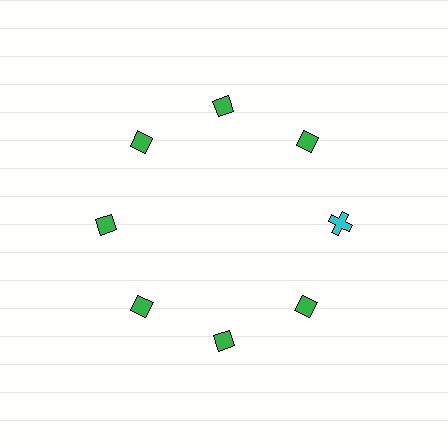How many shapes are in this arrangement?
There are 8 shapes arranged in a ring pattern.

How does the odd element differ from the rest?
It differs in both color (cyan instead of green) and shape (cross instead of diamond).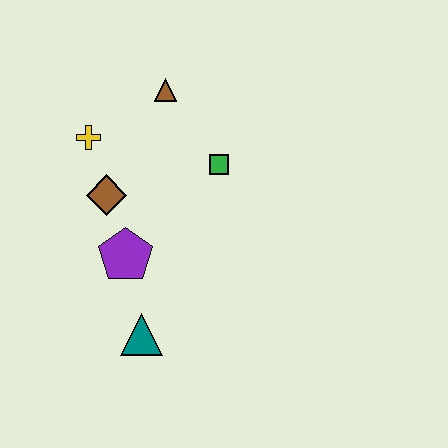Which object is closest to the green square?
The brown triangle is closest to the green square.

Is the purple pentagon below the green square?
Yes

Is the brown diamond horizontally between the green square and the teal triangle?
No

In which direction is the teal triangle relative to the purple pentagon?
The teal triangle is below the purple pentagon.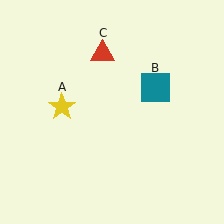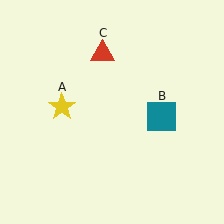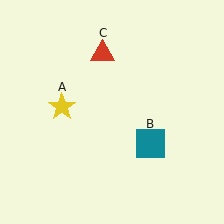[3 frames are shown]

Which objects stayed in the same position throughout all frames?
Yellow star (object A) and red triangle (object C) remained stationary.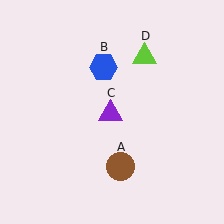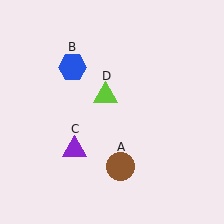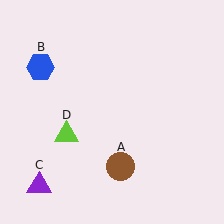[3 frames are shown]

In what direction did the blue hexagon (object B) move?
The blue hexagon (object B) moved left.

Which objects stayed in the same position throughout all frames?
Brown circle (object A) remained stationary.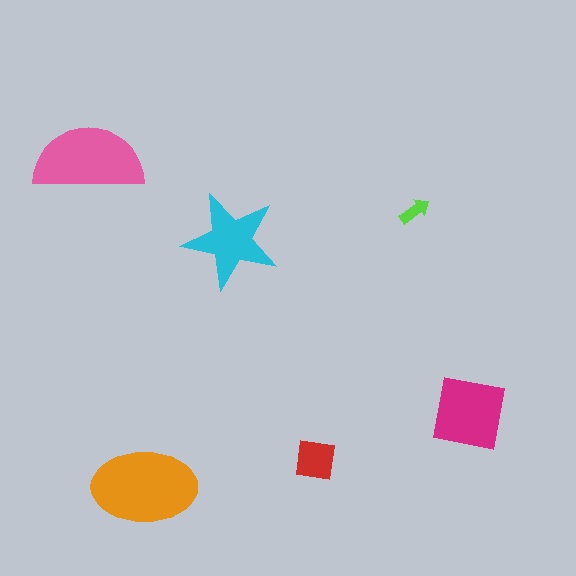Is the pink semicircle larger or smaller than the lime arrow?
Larger.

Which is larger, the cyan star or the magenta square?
The magenta square.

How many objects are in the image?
There are 6 objects in the image.